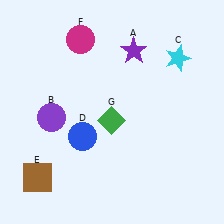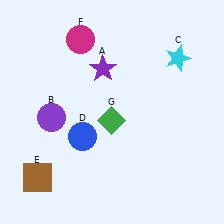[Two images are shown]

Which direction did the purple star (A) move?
The purple star (A) moved left.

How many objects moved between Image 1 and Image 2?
1 object moved between the two images.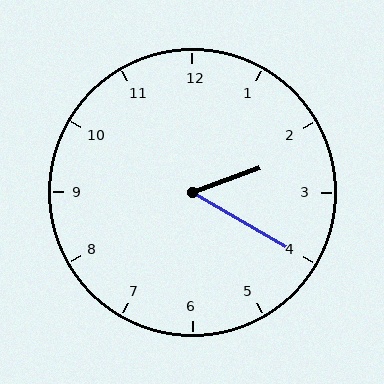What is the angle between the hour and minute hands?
Approximately 50 degrees.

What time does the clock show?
2:20.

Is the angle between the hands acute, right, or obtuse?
It is acute.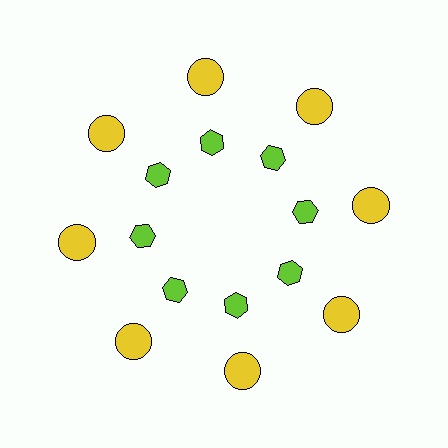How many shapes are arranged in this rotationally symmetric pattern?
There are 16 shapes, arranged in 8 groups of 2.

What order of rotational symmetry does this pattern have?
This pattern has 8-fold rotational symmetry.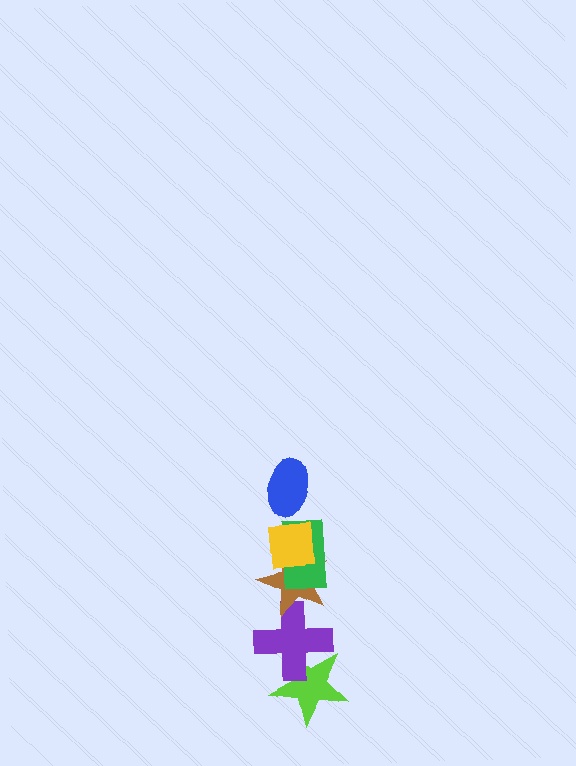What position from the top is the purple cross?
The purple cross is 5th from the top.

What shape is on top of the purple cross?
The brown star is on top of the purple cross.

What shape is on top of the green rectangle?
The yellow square is on top of the green rectangle.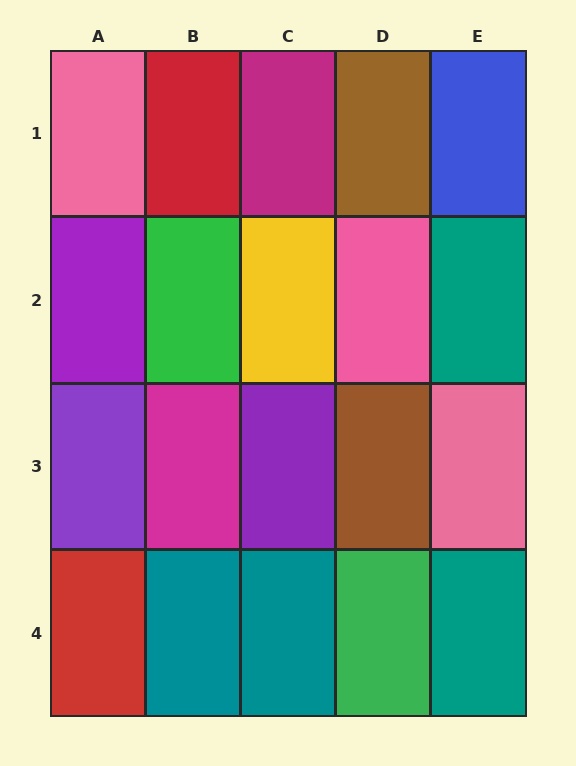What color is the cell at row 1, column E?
Blue.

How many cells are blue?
1 cell is blue.